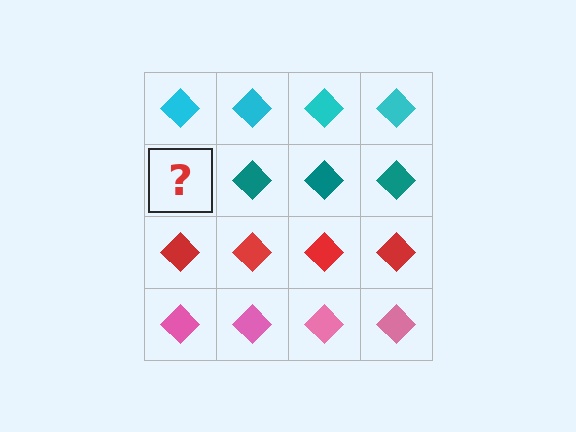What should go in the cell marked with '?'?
The missing cell should contain a teal diamond.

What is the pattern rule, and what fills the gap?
The rule is that each row has a consistent color. The gap should be filled with a teal diamond.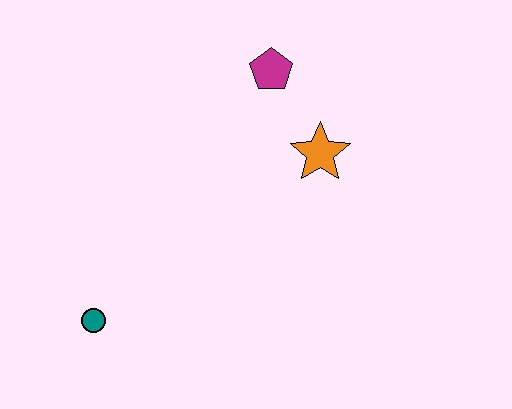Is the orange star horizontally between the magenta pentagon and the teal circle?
No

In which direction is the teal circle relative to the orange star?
The teal circle is to the left of the orange star.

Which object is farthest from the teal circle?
The magenta pentagon is farthest from the teal circle.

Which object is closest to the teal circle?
The orange star is closest to the teal circle.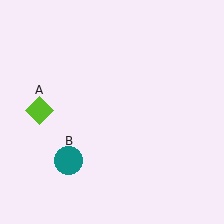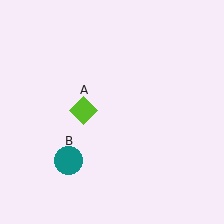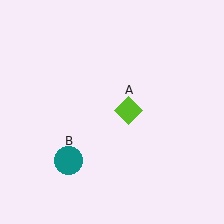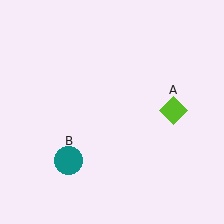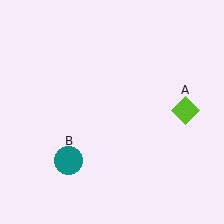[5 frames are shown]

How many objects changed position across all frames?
1 object changed position: lime diamond (object A).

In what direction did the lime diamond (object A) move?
The lime diamond (object A) moved right.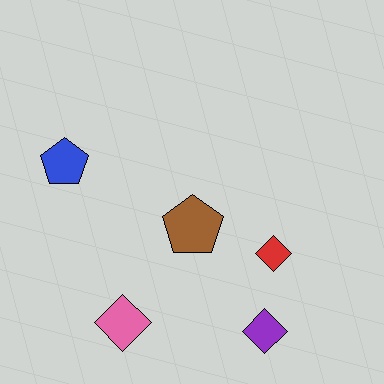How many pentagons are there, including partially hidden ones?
There are 2 pentagons.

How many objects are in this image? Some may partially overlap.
There are 5 objects.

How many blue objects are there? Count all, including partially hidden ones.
There is 1 blue object.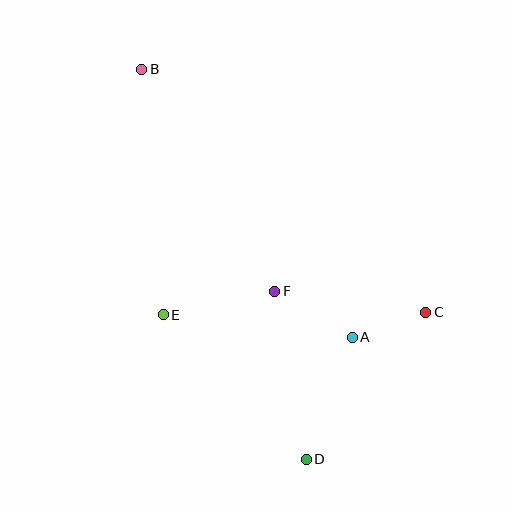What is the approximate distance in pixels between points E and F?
The distance between E and F is approximately 114 pixels.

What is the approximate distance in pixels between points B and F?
The distance between B and F is approximately 259 pixels.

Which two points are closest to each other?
Points A and C are closest to each other.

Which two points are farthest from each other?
Points B and D are farthest from each other.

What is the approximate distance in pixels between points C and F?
The distance between C and F is approximately 153 pixels.